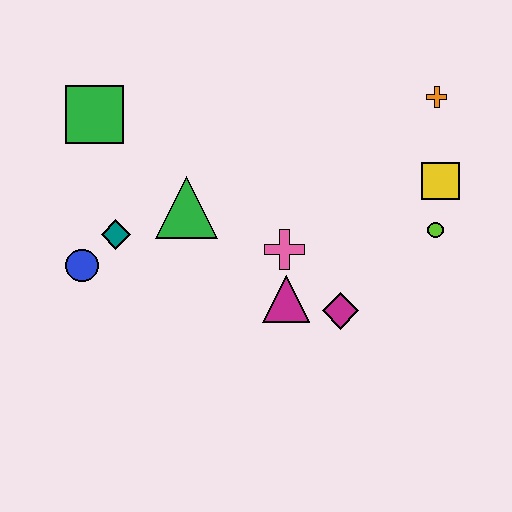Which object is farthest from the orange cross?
The blue circle is farthest from the orange cross.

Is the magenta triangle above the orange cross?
No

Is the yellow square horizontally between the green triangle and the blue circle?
No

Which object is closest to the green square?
The teal diamond is closest to the green square.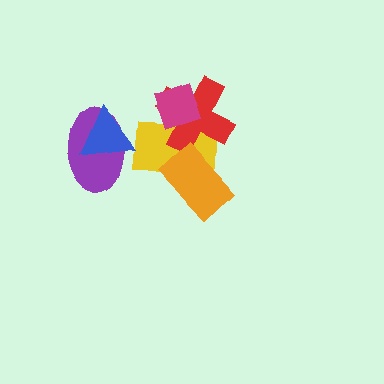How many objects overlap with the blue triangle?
1 object overlaps with the blue triangle.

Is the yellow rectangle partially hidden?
Yes, it is partially covered by another shape.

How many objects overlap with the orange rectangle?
2 objects overlap with the orange rectangle.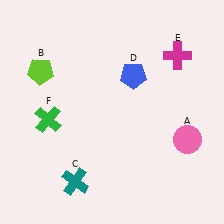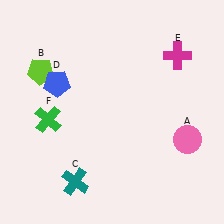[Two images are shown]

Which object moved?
The blue pentagon (D) moved left.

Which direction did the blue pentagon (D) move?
The blue pentagon (D) moved left.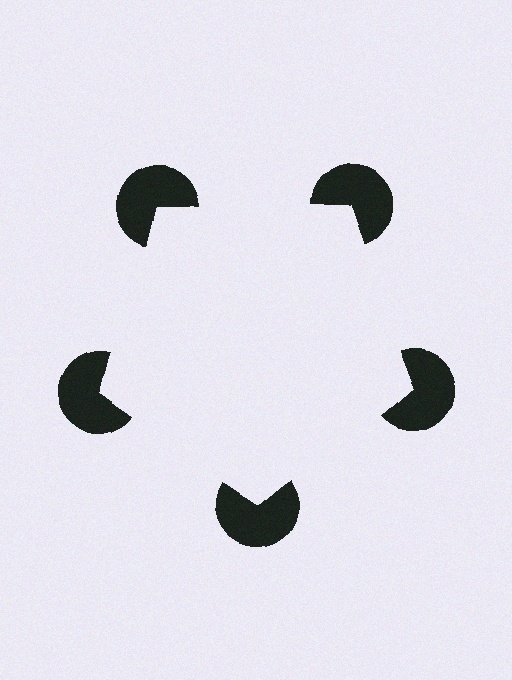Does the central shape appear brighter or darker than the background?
It typically appears slightly brighter than the background, even though no actual brightness change is drawn.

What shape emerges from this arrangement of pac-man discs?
An illusory pentagon — its edges are inferred from the aligned wedge cuts in the pac-man discs, not physically drawn.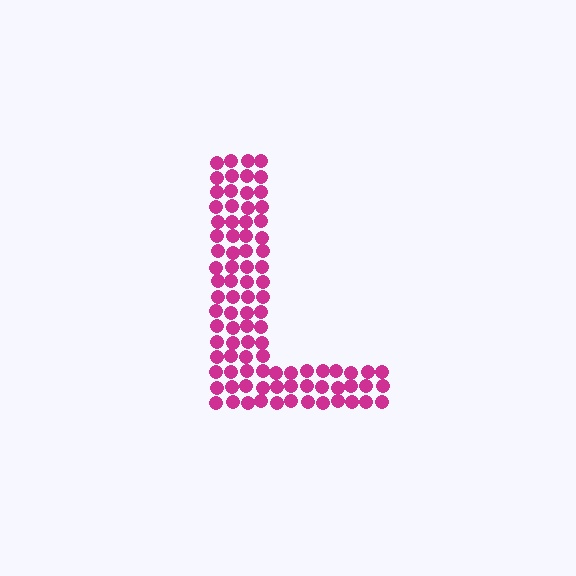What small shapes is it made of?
It is made of small circles.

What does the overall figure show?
The overall figure shows the letter L.